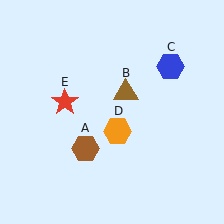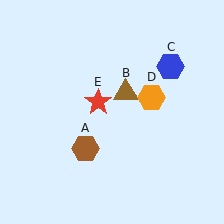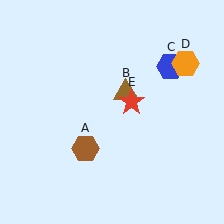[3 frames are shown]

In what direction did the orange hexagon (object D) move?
The orange hexagon (object D) moved up and to the right.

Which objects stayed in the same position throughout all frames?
Brown hexagon (object A) and brown triangle (object B) and blue hexagon (object C) remained stationary.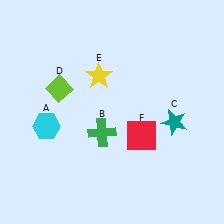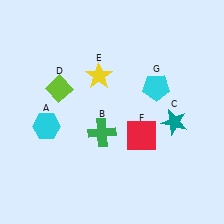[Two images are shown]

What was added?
A cyan pentagon (G) was added in Image 2.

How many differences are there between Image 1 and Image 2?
There is 1 difference between the two images.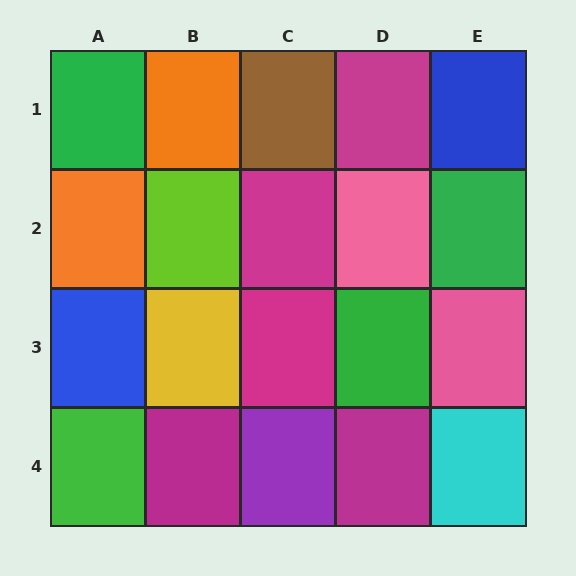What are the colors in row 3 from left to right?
Blue, yellow, magenta, green, pink.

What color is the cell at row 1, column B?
Orange.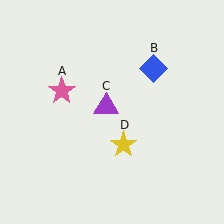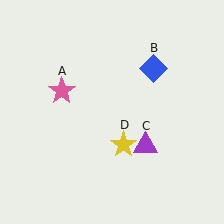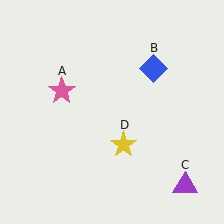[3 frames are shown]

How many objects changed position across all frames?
1 object changed position: purple triangle (object C).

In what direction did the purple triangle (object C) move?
The purple triangle (object C) moved down and to the right.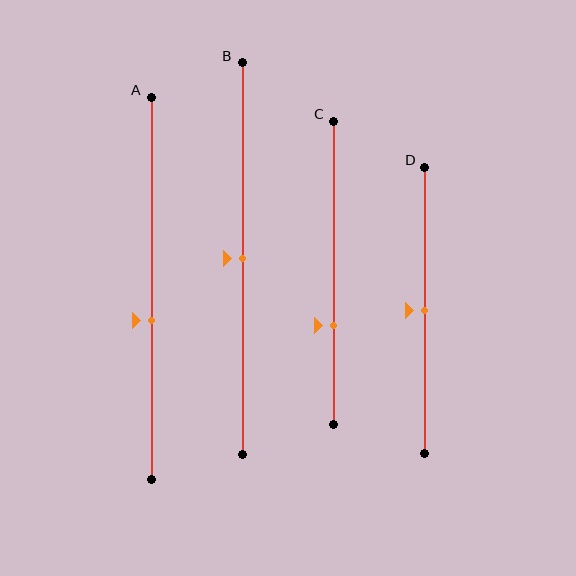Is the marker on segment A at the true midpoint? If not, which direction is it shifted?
No, the marker on segment A is shifted downward by about 9% of the segment length.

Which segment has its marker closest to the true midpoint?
Segment B has its marker closest to the true midpoint.